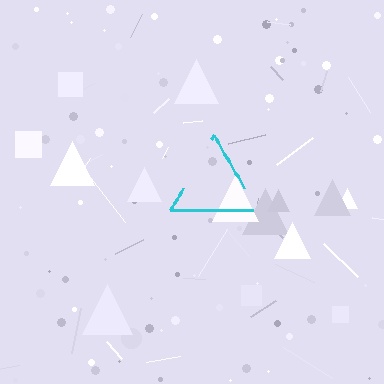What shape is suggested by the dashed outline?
The dashed outline suggests a triangle.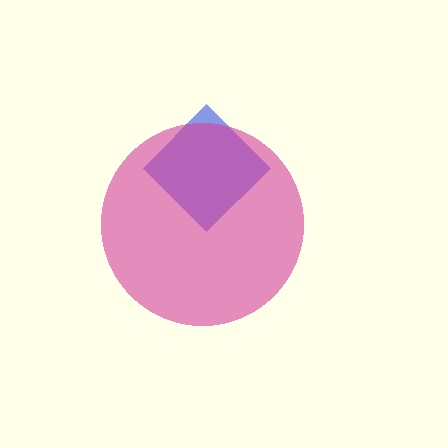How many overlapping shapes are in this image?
There are 2 overlapping shapes in the image.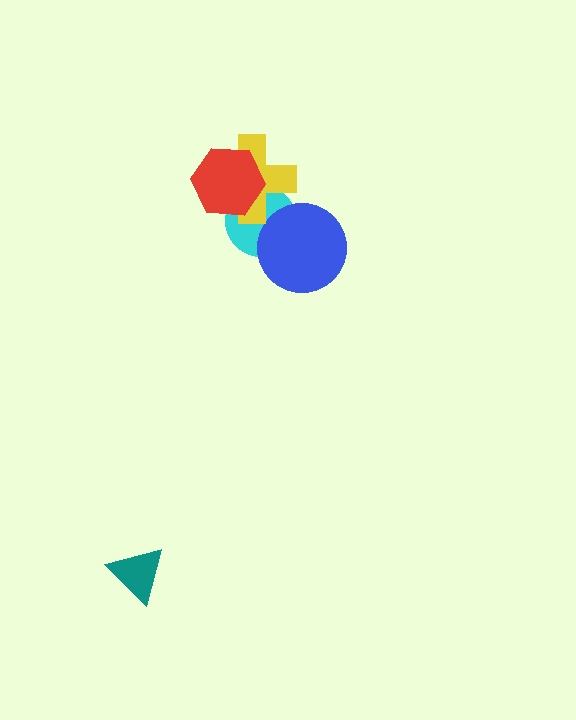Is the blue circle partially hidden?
No, no other shape covers it.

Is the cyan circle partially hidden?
Yes, it is partially covered by another shape.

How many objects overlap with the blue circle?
1 object overlaps with the blue circle.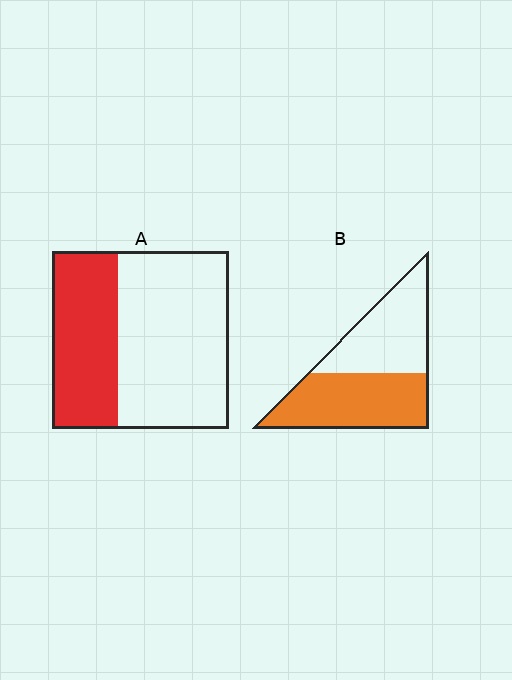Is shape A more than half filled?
No.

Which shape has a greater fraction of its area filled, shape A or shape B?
Shape B.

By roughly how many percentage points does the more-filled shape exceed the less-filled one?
By roughly 15 percentage points (B over A).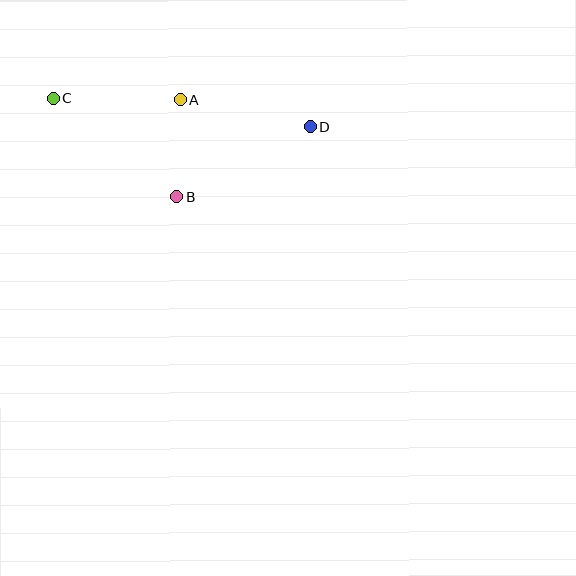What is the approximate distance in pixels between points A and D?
The distance between A and D is approximately 133 pixels.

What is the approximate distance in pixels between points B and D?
The distance between B and D is approximately 152 pixels.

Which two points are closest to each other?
Points A and B are closest to each other.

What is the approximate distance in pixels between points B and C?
The distance between B and C is approximately 157 pixels.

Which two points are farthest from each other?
Points C and D are farthest from each other.